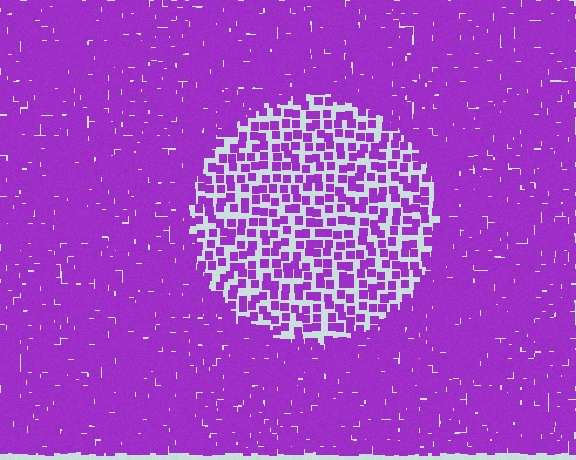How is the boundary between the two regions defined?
The boundary is defined by a change in element density (approximately 2.5x ratio). All elements are the same color, size, and shape.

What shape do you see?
I see a circle.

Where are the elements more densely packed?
The elements are more densely packed outside the circle boundary.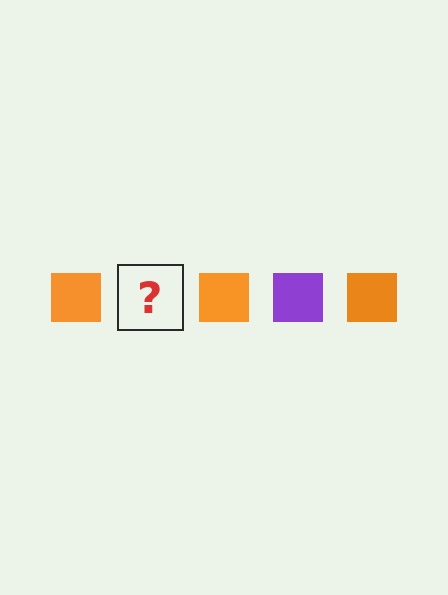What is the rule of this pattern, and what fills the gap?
The rule is that the pattern cycles through orange, purple squares. The gap should be filled with a purple square.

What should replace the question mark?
The question mark should be replaced with a purple square.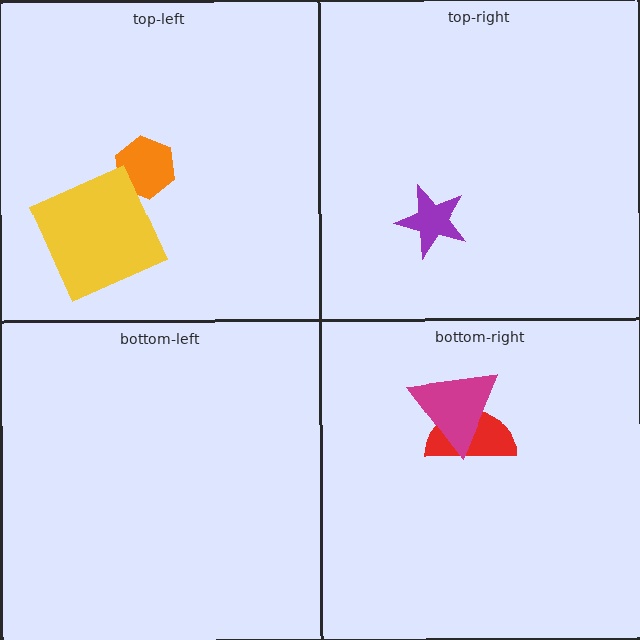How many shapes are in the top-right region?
1.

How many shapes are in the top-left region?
2.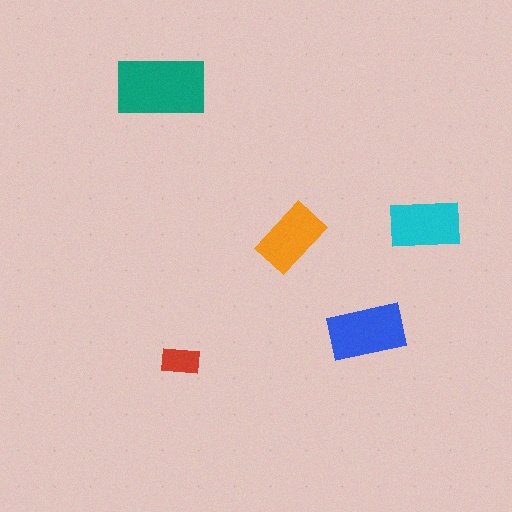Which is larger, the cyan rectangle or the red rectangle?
The cyan one.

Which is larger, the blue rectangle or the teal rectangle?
The teal one.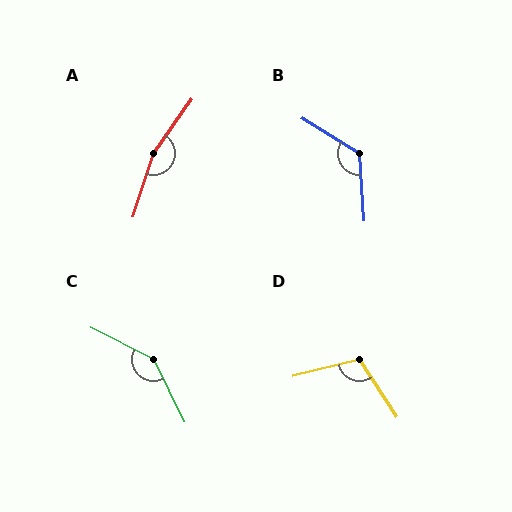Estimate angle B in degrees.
Approximately 125 degrees.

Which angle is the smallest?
D, at approximately 109 degrees.